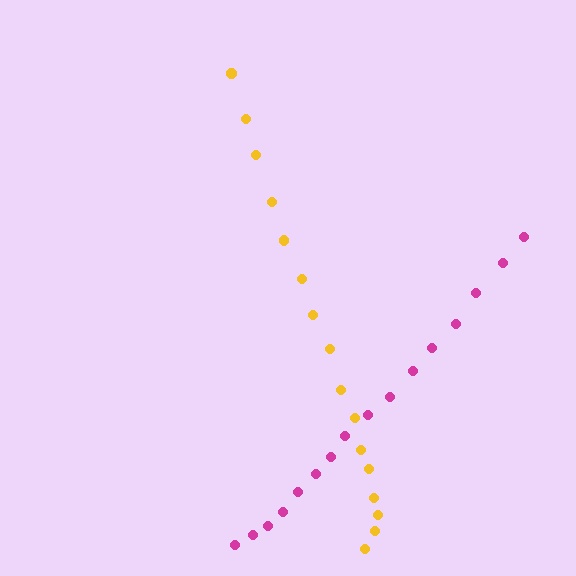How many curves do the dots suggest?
There are 2 distinct paths.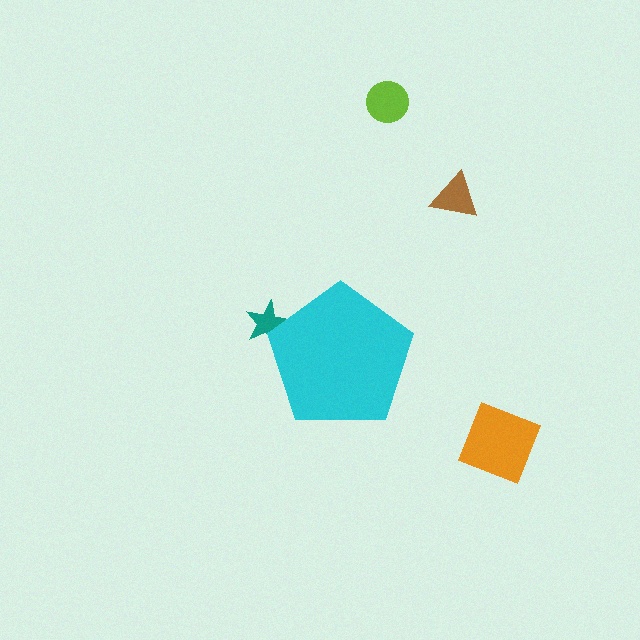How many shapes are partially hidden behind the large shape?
1 shape is partially hidden.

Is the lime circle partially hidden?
No, the lime circle is fully visible.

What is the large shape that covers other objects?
A cyan pentagon.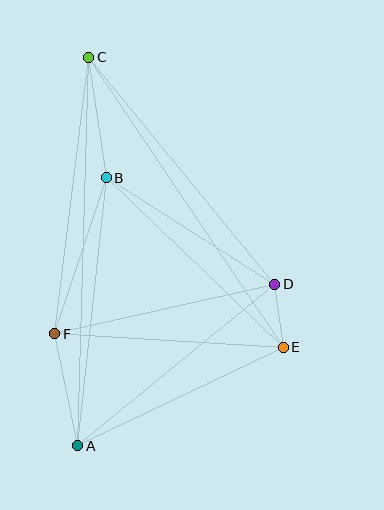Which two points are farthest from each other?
Points A and C are farthest from each other.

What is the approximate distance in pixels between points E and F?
The distance between E and F is approximately 229 pixels.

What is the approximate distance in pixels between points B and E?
The distance between B and E is approximately 245 pixels.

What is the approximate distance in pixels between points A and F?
The distance between A and F is approximately 115 pixels.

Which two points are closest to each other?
Points D and E are closest to each other.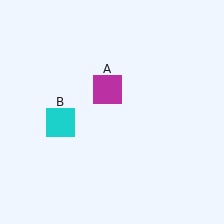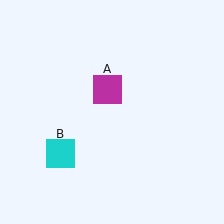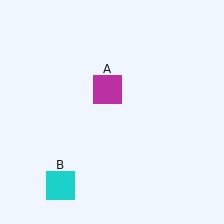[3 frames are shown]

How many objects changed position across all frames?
1 object changed position: cyan square (object B).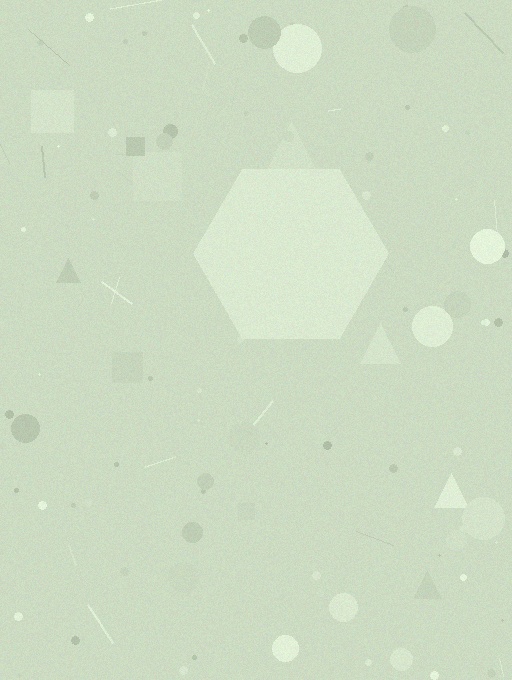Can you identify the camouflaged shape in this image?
The camouflaged shape is a hexagon.